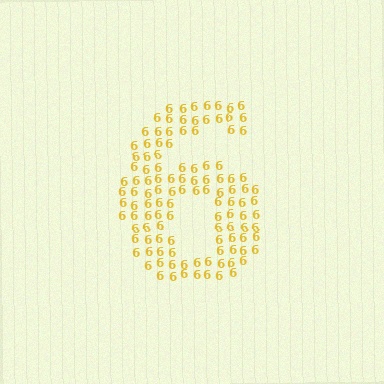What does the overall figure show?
The overall figure shows the digit 6.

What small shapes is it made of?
It is made of small digit 6's.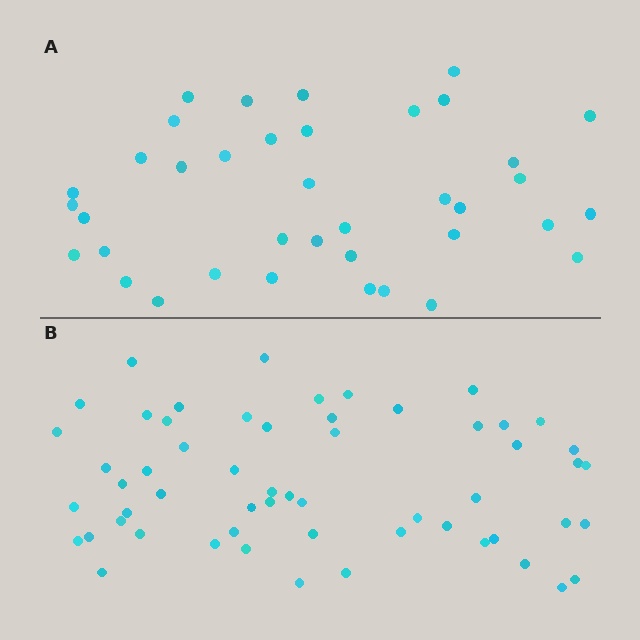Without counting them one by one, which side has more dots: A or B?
Region B (the bottom region) has more dots.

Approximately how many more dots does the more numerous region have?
Region B has approximately 20 more dots than region A.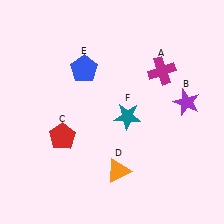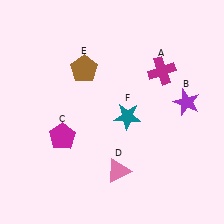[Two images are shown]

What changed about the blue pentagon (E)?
In Image 1, E is blue. In Image 2, it changed to brown.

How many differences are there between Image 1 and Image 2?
There are 3 differences between the two images.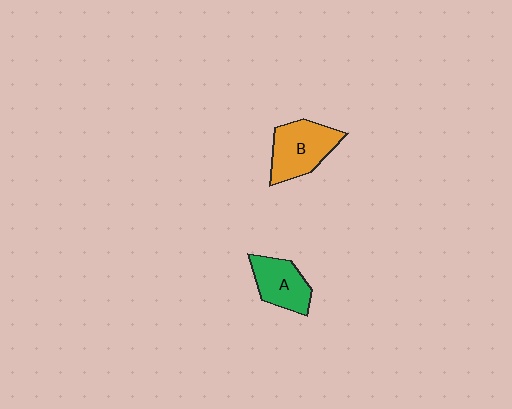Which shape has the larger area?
Shape B (orange).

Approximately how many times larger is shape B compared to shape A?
Approximately 1.3 times.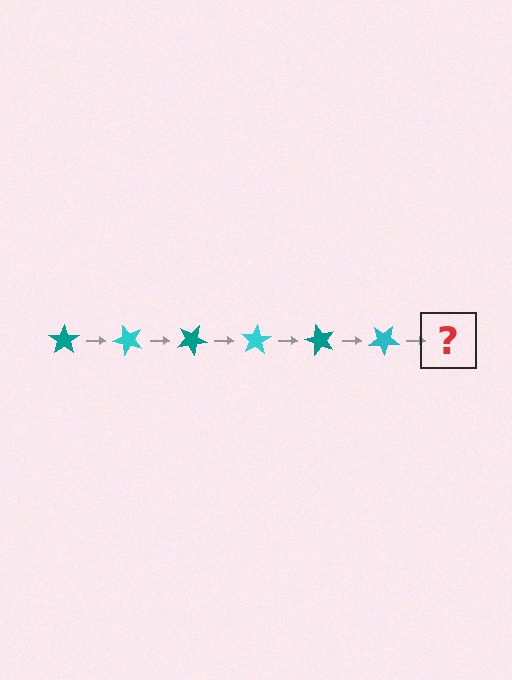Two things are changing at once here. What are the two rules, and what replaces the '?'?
The two rules are that it rotates 50 degrees each step and the color cycles through teal and cyan. The '?' should be a teal star, rotated 300 degrees from the start.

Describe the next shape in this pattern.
It should be a teal star, rotated 300 degrees from the start.